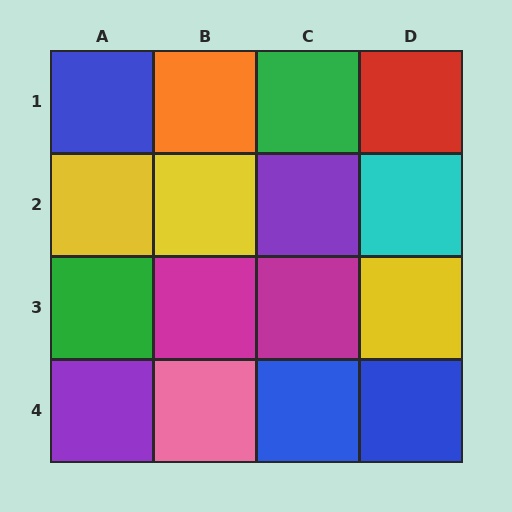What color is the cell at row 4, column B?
Pink.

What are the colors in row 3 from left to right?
Green, magenta, magenta, yellow.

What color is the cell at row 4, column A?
Purple.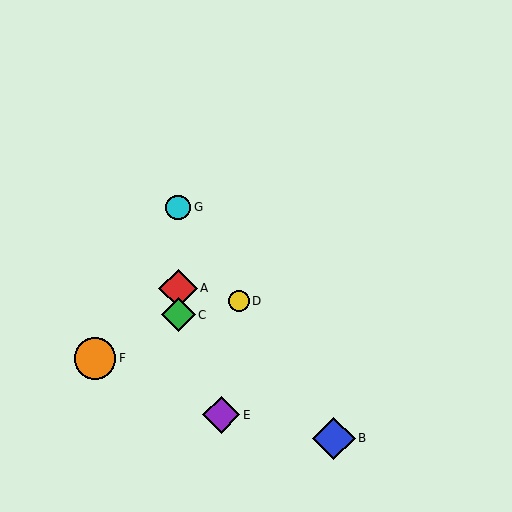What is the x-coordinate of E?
Object E is at x≈221.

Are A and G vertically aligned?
Yes, both are at x≈178.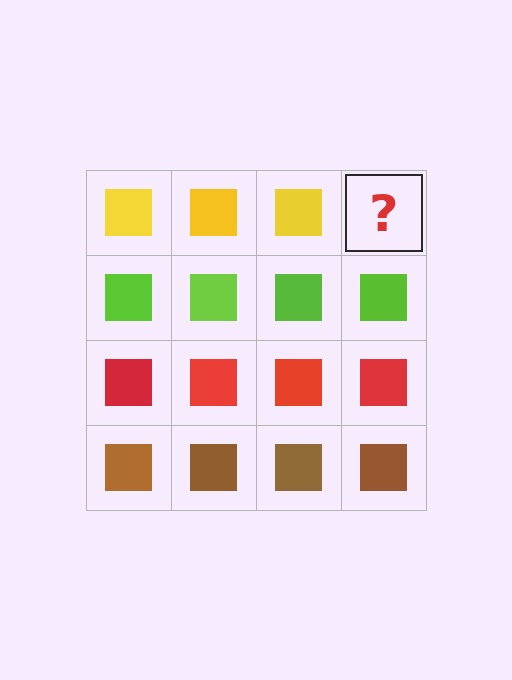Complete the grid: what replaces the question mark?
The question mark should be replaced with a yellow square.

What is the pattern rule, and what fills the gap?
The rule is that each row has a consistent color. The gap should be filled with a yellow square.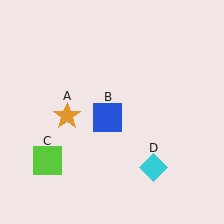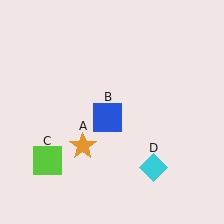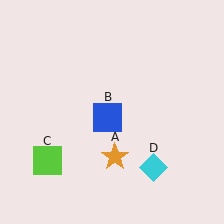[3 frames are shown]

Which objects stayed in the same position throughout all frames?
Blue square (object B) and lime square (object C) and cyan diamond (object D) remained stationary.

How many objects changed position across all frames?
1 object changed position: orange star (object A).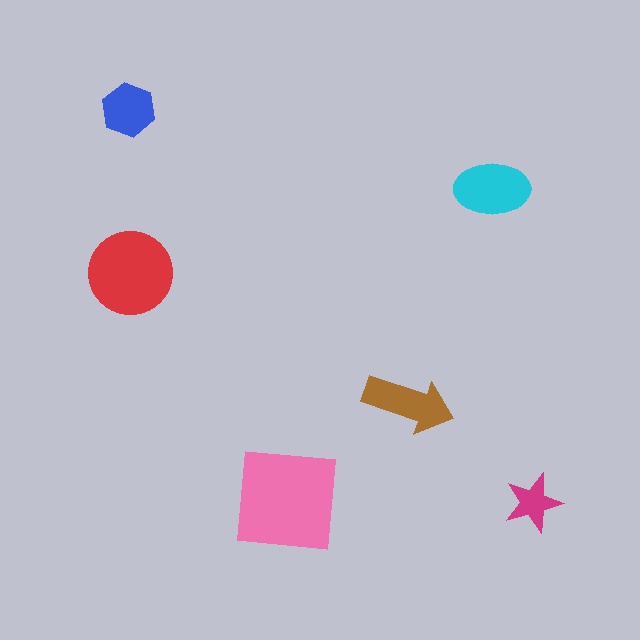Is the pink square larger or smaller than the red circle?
Larger.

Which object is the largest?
The pink square.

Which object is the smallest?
The magenta star.